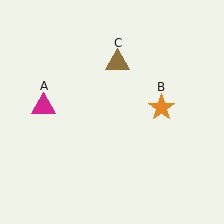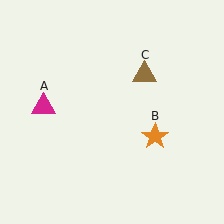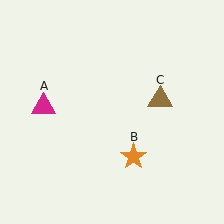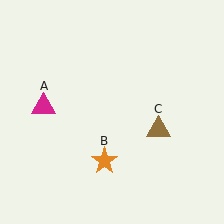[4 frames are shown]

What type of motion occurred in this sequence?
The orange star (object B), brown triangle (object C) rotated clockwise around the center of the scene.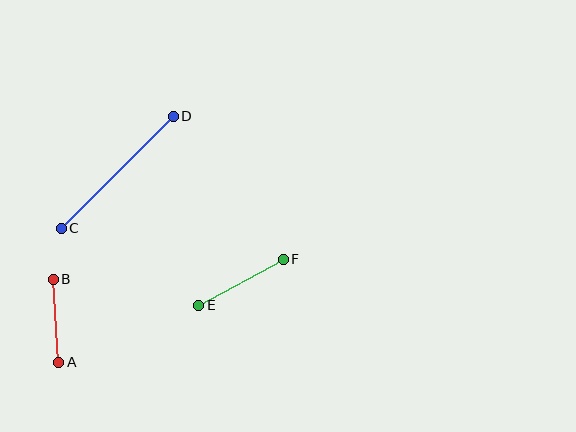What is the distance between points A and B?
The distance is approximately 83 pixels.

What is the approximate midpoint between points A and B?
The midpoint is at approximately (56, 321) pixels.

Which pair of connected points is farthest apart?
Points C and D are farthest apart.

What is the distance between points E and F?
The distance is approximately 97 pixels.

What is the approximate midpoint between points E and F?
The midpoint is at approximately (241, 282) pixels.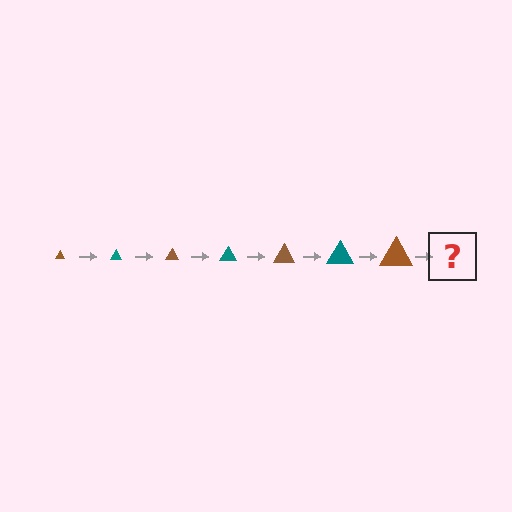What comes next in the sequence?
The next element should be a teal triangle, larger than the previous one.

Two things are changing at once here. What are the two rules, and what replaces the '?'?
The two rules are that the triangle grows larger each step and the color cycles through brown and teal. The '?' should be a teal triangle, larger than the previous one.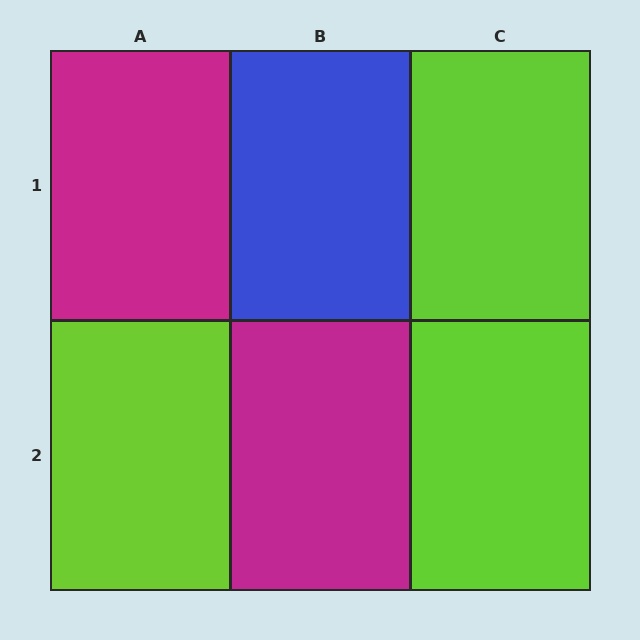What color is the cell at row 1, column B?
Blue.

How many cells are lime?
3 cells are lime.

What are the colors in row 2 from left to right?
Lime, magenta, lime.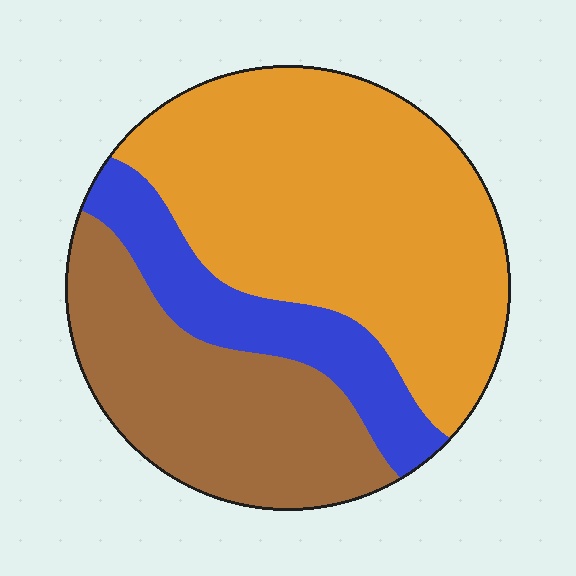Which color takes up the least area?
Blue, at roughly 15%.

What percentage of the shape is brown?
Brown covers roughly 30% of the shape.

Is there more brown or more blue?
Brown.